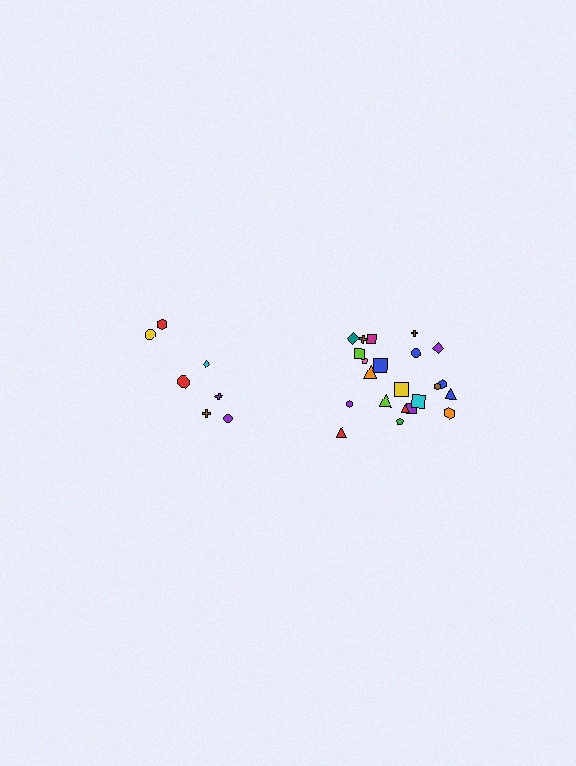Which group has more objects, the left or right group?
The right group.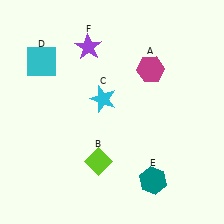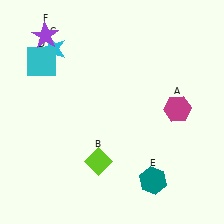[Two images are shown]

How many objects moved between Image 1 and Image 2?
3 objects moved between the two images.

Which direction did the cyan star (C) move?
The cyan star (C) moved up.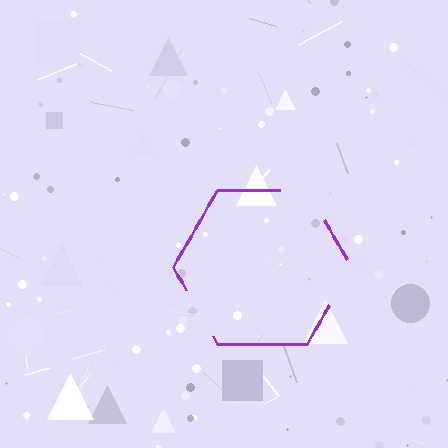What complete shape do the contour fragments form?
The contour fragments form a hexagon.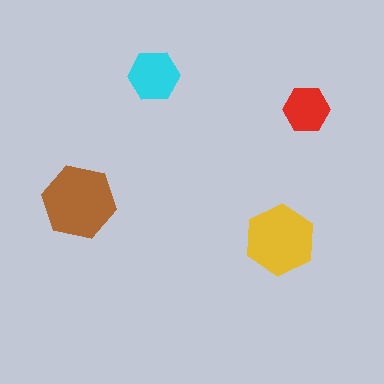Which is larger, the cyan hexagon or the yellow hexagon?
The yellow one.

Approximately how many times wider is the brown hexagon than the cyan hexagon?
About 1.5 times wider.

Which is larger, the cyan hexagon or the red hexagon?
The cyan one.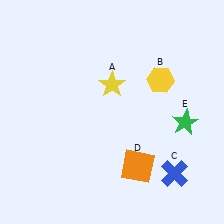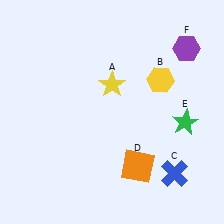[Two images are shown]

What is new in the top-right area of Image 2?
A purple hexagon (F) was added in the top-right area of Image 2.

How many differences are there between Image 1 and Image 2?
There is 1 difference between the two images.